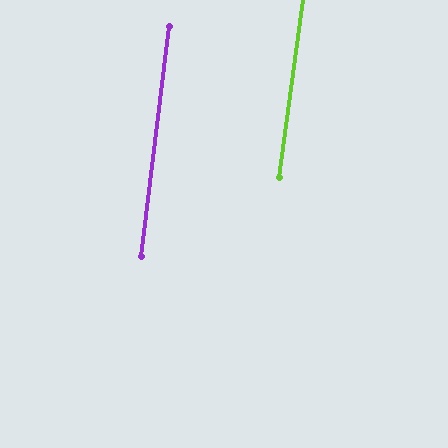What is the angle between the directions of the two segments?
Approximately 1 degree.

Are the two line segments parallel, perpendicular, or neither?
Parallel — their directions differ by only 0.6°.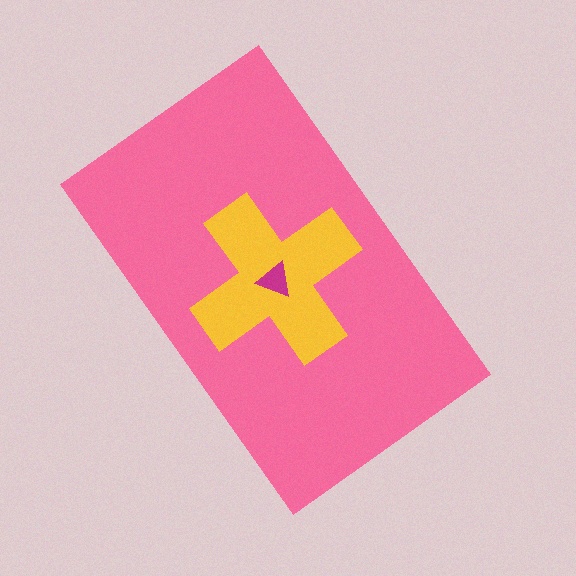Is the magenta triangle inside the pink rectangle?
Yes.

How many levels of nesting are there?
3.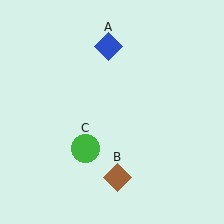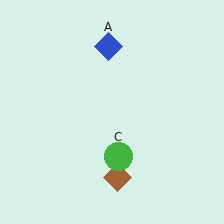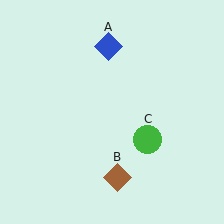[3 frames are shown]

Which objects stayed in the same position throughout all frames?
Blue diamond (object A) and brown diamond (object B) remained stationary.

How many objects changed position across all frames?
1 object changed position: green circle (object C).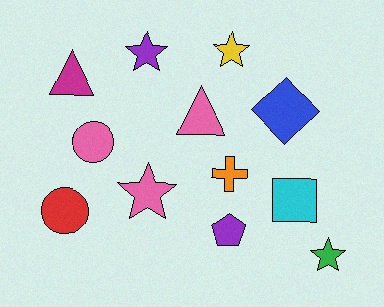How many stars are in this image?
There are 4 stars.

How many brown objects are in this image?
There are no brown objects.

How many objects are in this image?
There are 12 objects.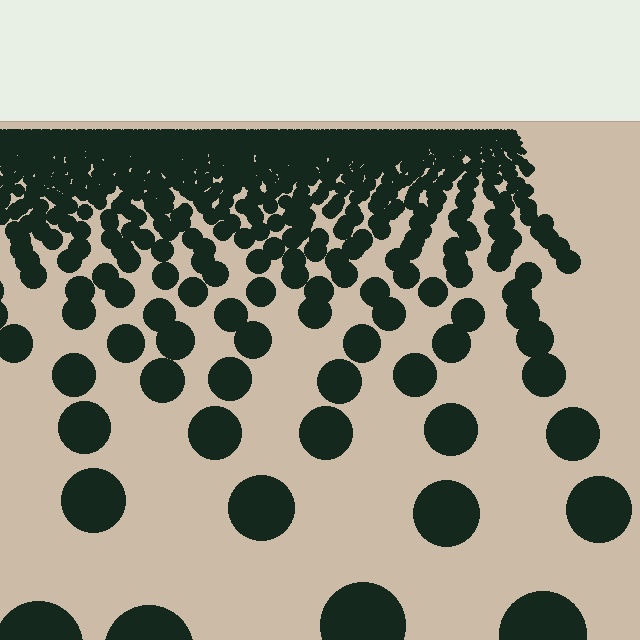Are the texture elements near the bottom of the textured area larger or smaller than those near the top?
Larger. Near the bottom, elements are closer to the viewer and appear at a bigger on-screen size.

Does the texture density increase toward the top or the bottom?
Density increases toward the top.